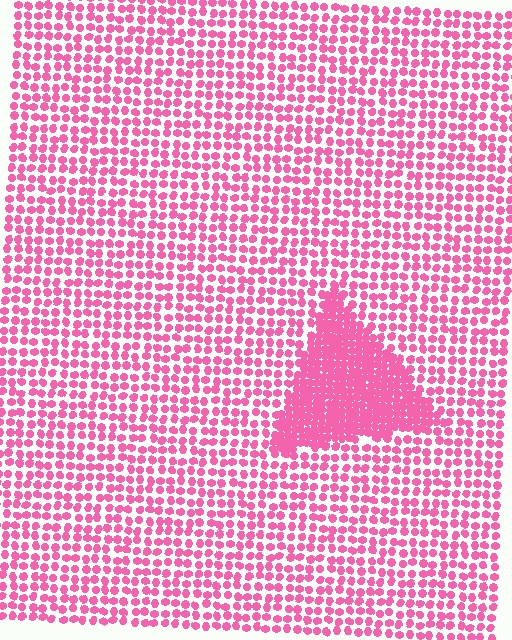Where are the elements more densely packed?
The elements are more densely packed inside the triangle boundary.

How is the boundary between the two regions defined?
The boundary is defined by a change in element density (approximately 2.3x ratio). All elements are the same color, size, and shape.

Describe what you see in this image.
The image contains small pink elements arranged at two different densities. A triangle-shaped region is visible where the elements are more densely packed than the surrounding area.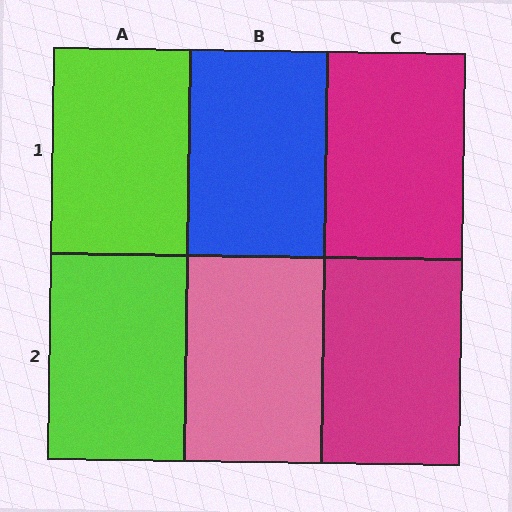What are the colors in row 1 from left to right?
Lime, blue, magenta.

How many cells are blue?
1 cell is blue.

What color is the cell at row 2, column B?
Pink.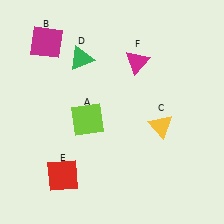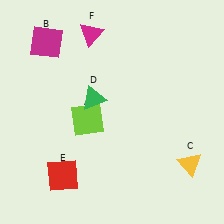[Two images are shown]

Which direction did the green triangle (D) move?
The green triangle (D) moved down.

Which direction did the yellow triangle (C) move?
The yellow triangle (C) moved down.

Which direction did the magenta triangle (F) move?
The magenta triangle (F) moved left.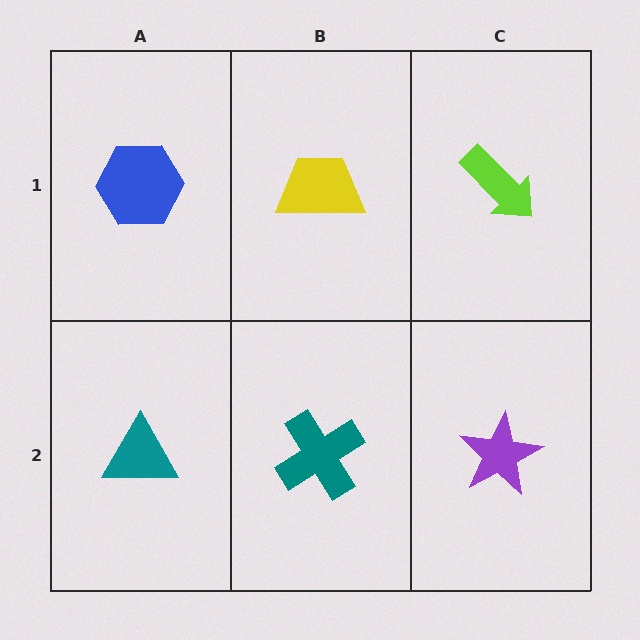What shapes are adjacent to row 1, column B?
A teal cross (row 2, column B), a blue hexagon (row 1, column A), a lime arrow (row 1, column C).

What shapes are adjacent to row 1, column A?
A teal triangle (row 2, column A), a yellow trapezoid (row 1, column B).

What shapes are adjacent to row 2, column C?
A lime arrow (row 1, column C), a teal cross (row 2, column B).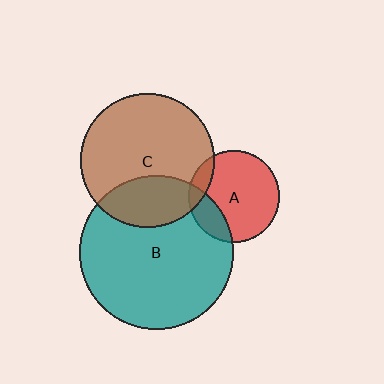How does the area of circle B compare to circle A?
Approximately 2.8 times.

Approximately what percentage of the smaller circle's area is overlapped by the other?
Approximately 20%.